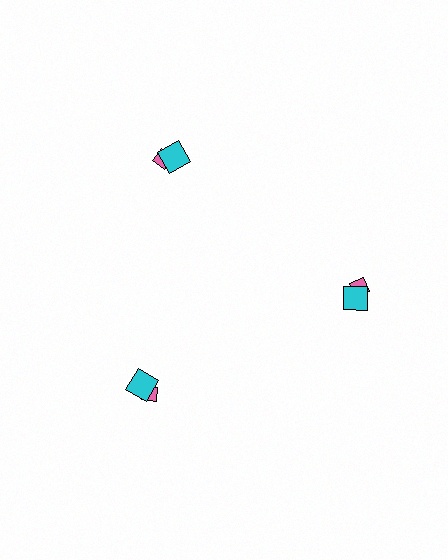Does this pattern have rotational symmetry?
Yes, this pattern has 3-fold rotational symmetry. It looks the same after rotating 120 degrees around the center.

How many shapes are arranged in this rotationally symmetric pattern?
There are 6 shapes, arranged in 3 groups of 2.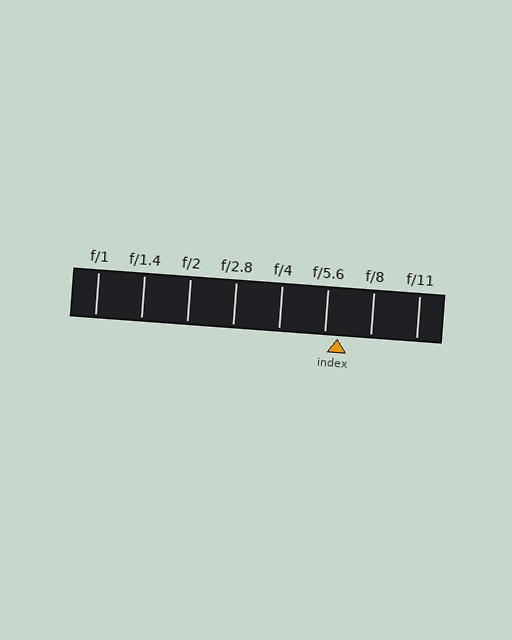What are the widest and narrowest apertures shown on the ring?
The widest aperture shown is f/1 and the narrowest is f/11.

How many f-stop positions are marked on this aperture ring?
There are 8 f-stop positions marked.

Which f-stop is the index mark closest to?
The index mark is closest to f/5.6.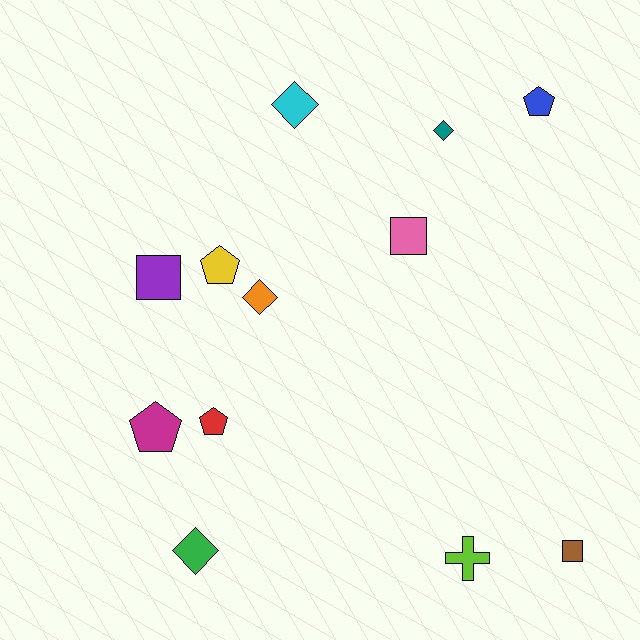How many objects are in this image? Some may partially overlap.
There are 12 objects.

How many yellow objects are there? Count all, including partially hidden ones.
There is 1 yellow object.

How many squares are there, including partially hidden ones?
There are 3 squares.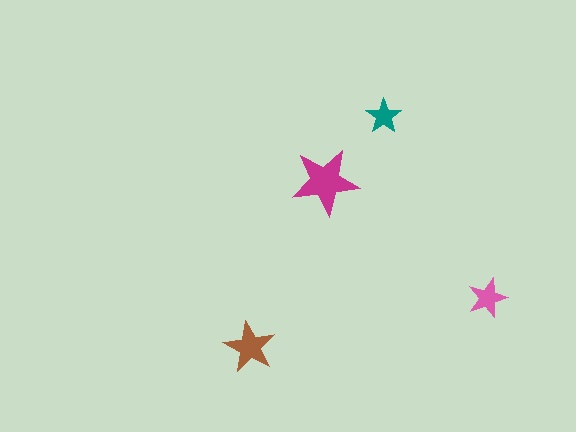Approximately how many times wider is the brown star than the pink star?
About 1.5 times wider.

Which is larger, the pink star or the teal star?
The pink one.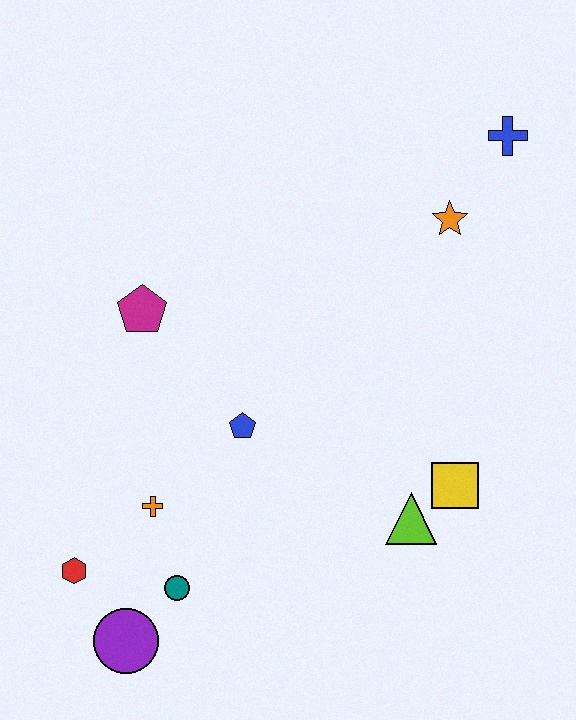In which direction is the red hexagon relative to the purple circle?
The red hexagon is above the purple circle.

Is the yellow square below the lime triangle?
No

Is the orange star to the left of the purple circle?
No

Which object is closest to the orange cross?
The teal circle is closest to the orange cross.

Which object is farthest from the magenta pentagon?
The blue cross is farthest from the magenta pentagon.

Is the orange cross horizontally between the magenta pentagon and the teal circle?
Yes